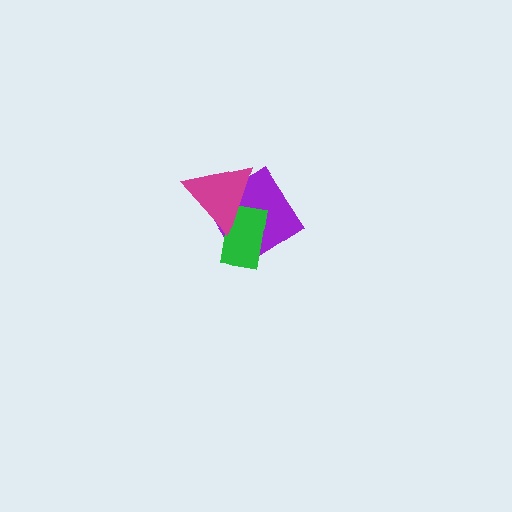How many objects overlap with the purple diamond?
2 objects overlap with the purple diamond.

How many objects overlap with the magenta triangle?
2 objects overlap with the magenta triangle.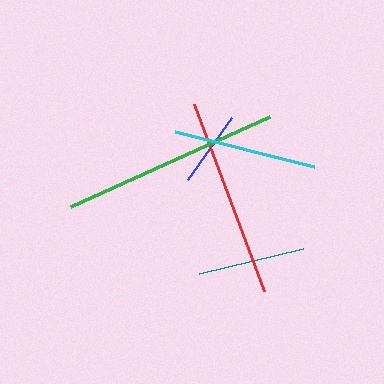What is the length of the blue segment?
The blue segment is approximately 76 pixels long.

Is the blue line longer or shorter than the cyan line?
The cyan line is longer than the blue line.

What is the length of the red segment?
The red segment is approximately 200 pixels long.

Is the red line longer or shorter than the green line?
The green line is longer than the red line.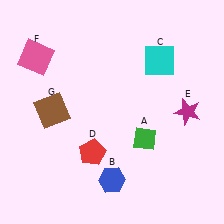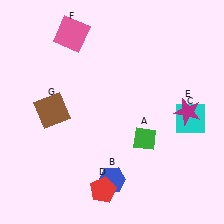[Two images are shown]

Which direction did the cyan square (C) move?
The cyan square (C) moved down.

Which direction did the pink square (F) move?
The pink square (F) moved right.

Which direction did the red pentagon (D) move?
The red pentagon (D) moved down.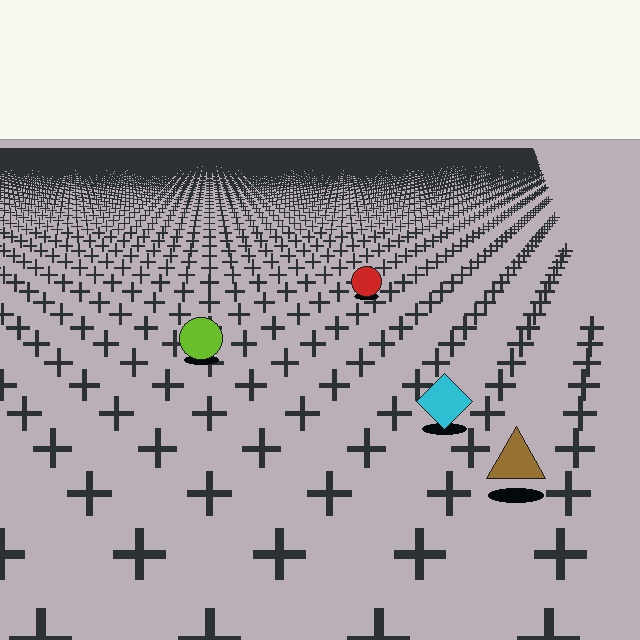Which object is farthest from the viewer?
The red circle is farthest from the viewer. It appears smaller and the ground texture around it is denser.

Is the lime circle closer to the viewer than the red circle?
Yes. The lime circle is closer — you can tell from the texture gradient: the ground texture is coarser near it.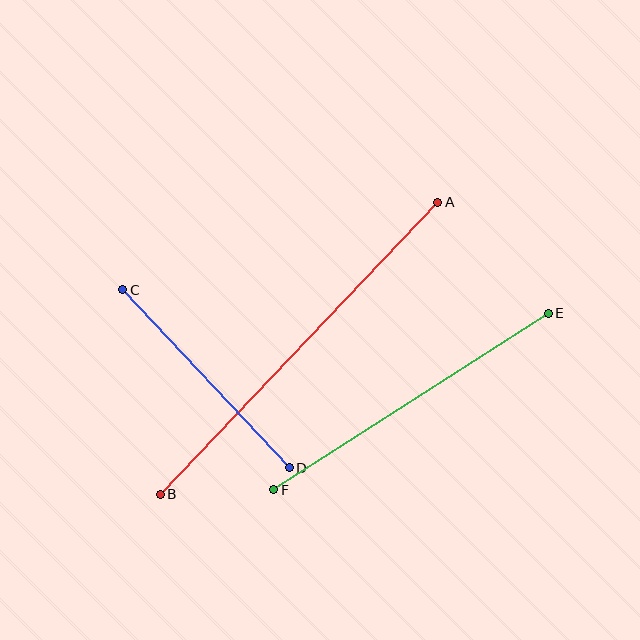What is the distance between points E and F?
The distance is approximately 327 pixels.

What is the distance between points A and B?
The distance is approximately 403 pixels.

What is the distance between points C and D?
The distance is approximately 244 pixels.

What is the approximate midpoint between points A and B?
The midpoint is at approximately (299, 348) pixels.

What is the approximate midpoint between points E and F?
The midpoint is at approximately (411, 402) pixels.